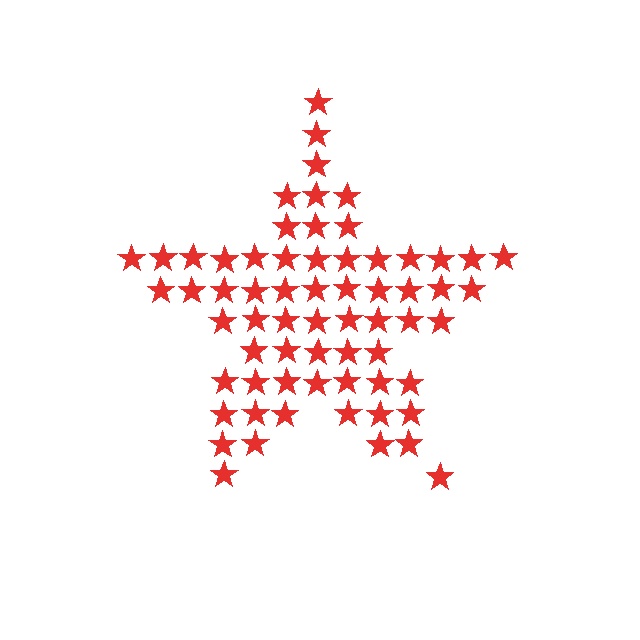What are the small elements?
The small elements are stars.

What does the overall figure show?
The overall figure shows a star.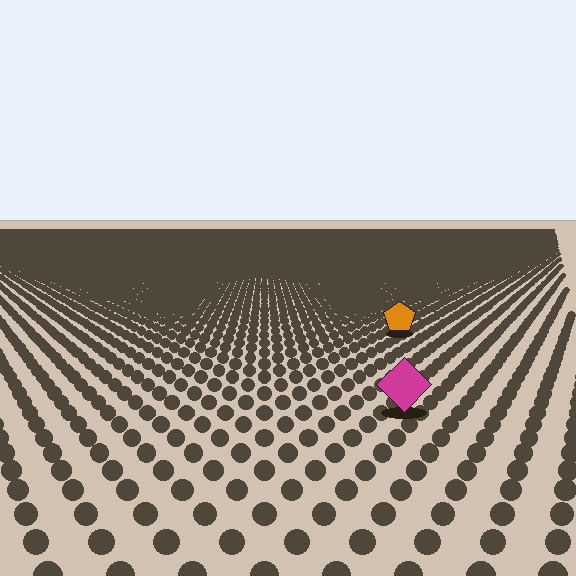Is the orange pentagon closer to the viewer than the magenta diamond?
No. The magenta diamond is closer — you can tell from the texture gradient: the ground texture is coarser near it.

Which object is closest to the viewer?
The magenta diamond is closest. The texture marks near it are larger and more spread out.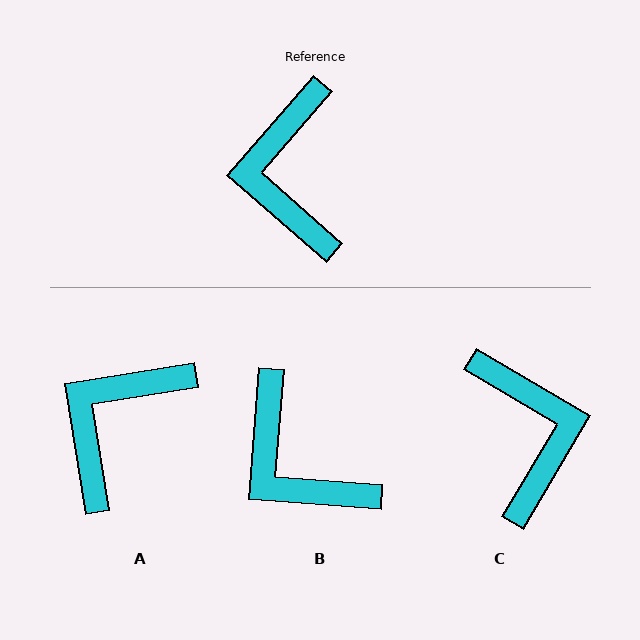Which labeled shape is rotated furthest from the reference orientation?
C, about 169 degrees away.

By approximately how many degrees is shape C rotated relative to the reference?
Approximately 169 degrees clockwise.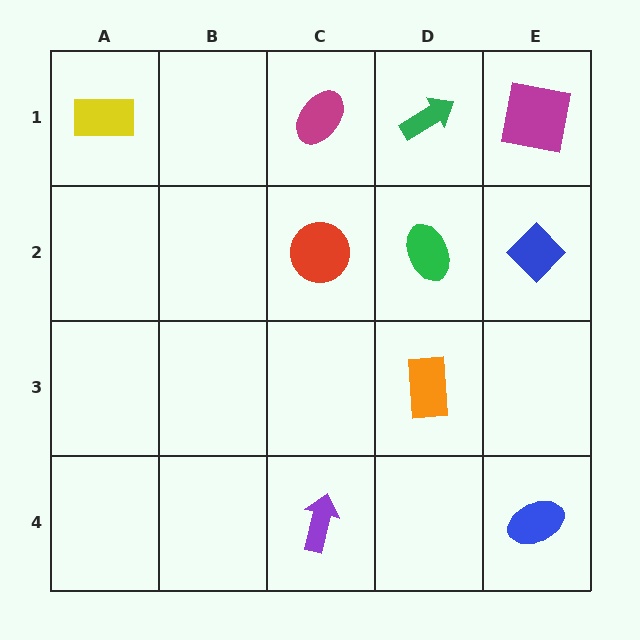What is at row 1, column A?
A yellow rectangle.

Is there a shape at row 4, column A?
No, that cell is empty.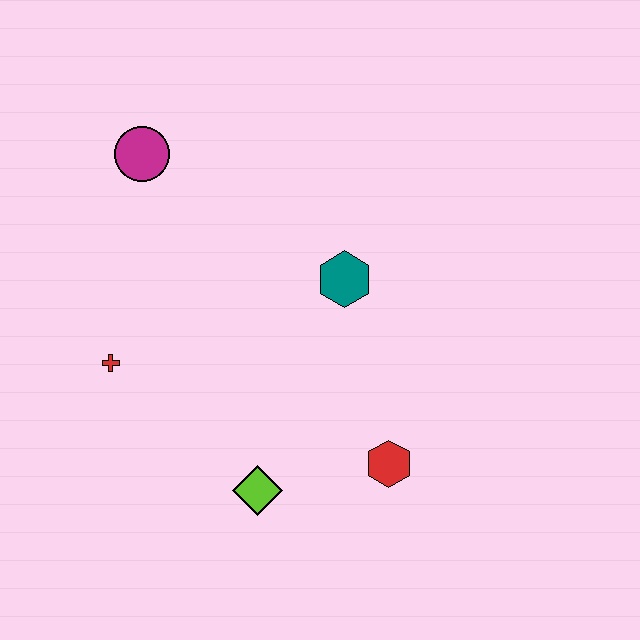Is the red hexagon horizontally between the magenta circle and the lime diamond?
No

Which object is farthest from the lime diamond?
The magenta circle is farthest from the lime diamond.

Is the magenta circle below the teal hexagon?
No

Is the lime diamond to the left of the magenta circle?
No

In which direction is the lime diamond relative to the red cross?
The lime diamond is to the right of the red cross.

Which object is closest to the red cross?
The lime diamond is closest to the red cross.